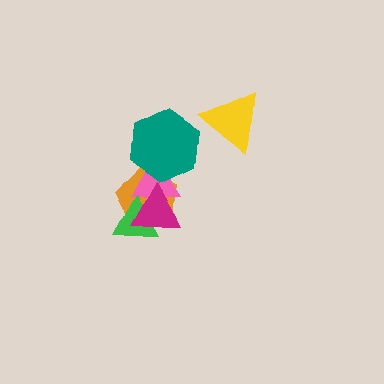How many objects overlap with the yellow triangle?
0 objects overlap with the yellow triangle.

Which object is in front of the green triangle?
The magenta triangle is in front of the green triangle.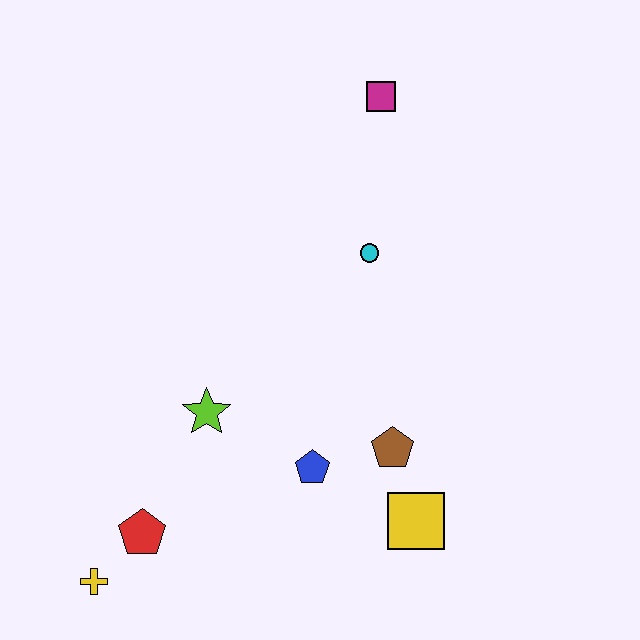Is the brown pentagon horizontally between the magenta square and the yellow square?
Yes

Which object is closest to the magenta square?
The cyan circle is closest to the magenta square.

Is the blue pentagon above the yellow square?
Yes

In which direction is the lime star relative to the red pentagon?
The lime star is above the red pentagon.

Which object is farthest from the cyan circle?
The yellow cross is farthest from the cyan circle.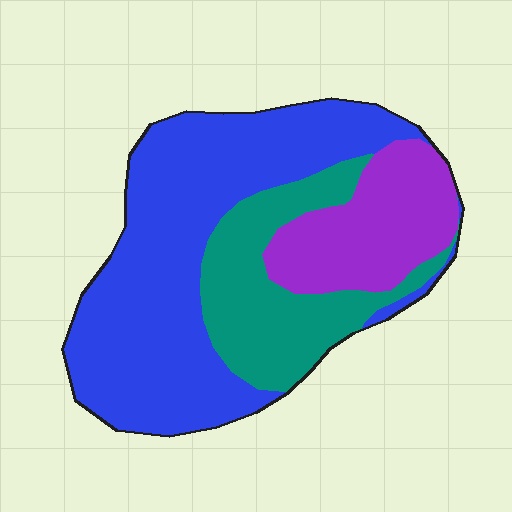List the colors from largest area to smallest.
From largest to smallest: blue, teal, purple.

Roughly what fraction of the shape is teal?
Teal covers about 25% of the shape.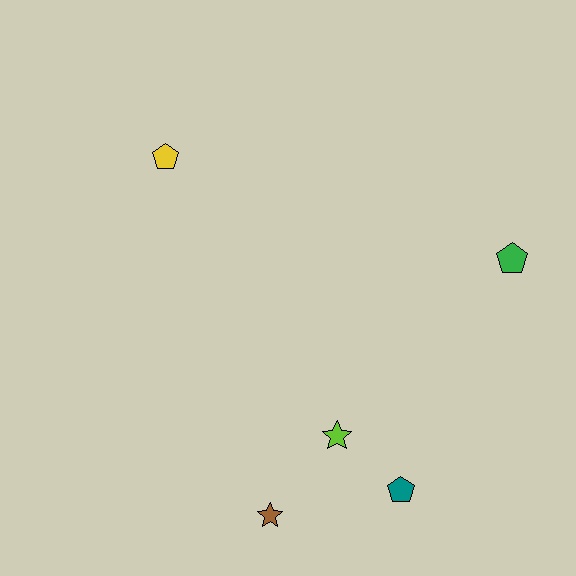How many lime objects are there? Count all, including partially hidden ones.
There is 1 lime object.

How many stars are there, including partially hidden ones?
There are 2 stars.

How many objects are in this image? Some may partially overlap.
There are 5 objects.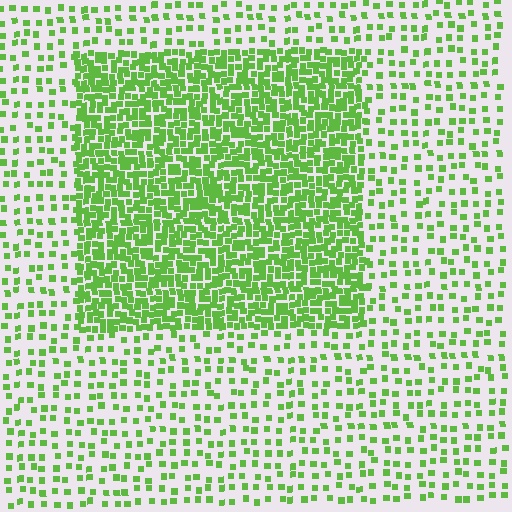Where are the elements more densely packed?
The elements are more densely packed inside the rectangle boundary.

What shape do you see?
I see a rectangle.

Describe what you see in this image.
The image contains small lime elements arranged at two different densities. A rectangle-shaped region is visible where the elements are more densely packed than the surrounding area.